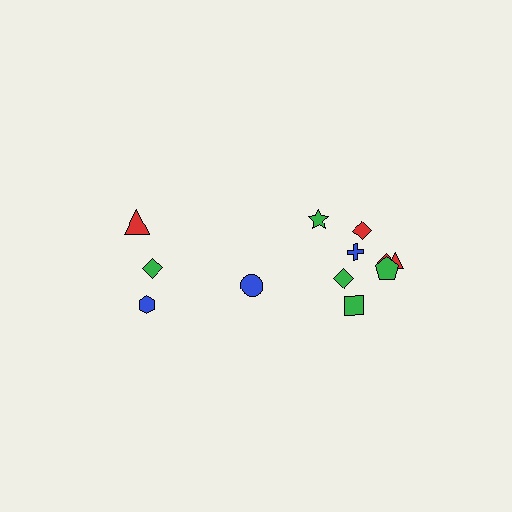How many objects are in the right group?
There are 8 objects.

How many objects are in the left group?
There are 4 objects.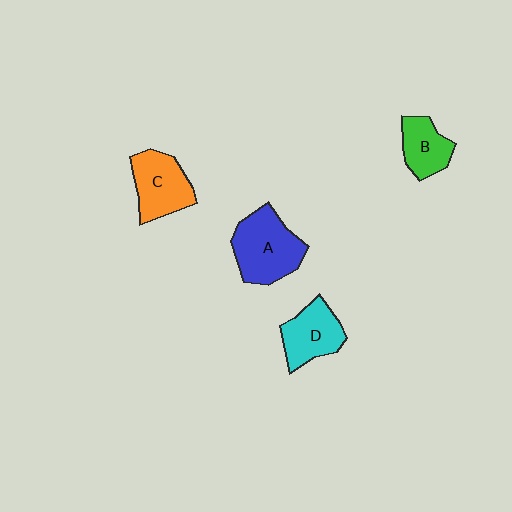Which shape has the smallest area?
Shape B (green).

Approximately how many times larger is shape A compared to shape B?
Approximately 1.7 times.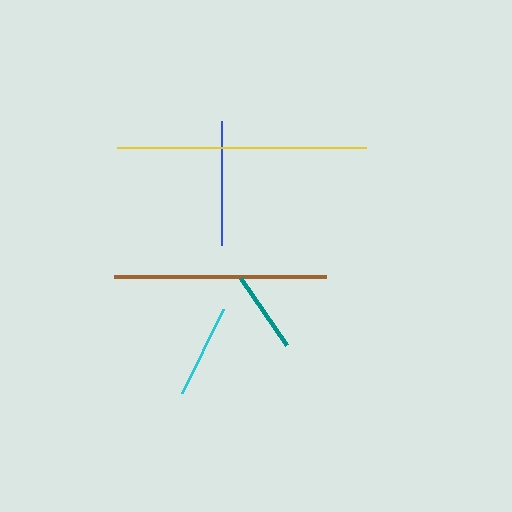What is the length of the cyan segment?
The cyan segment is approximately 94 pixels long.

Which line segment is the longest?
The yellow line is the longest at approximately 248 pixels.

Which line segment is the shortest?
The teal line is the shortest at approximately 81 pixels.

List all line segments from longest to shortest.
From longest to shortest: yellow, brown, blue, cyan, teal.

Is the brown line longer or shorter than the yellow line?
The yellow line is longer than the brown line.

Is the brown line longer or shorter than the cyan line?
The brown line is longer than the cyan line.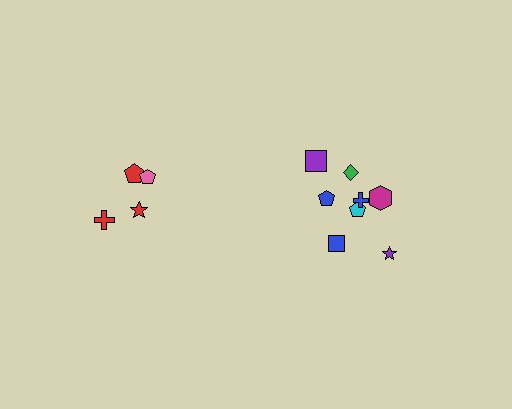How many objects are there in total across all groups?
There are 12 objects.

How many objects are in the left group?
There are 4 objects.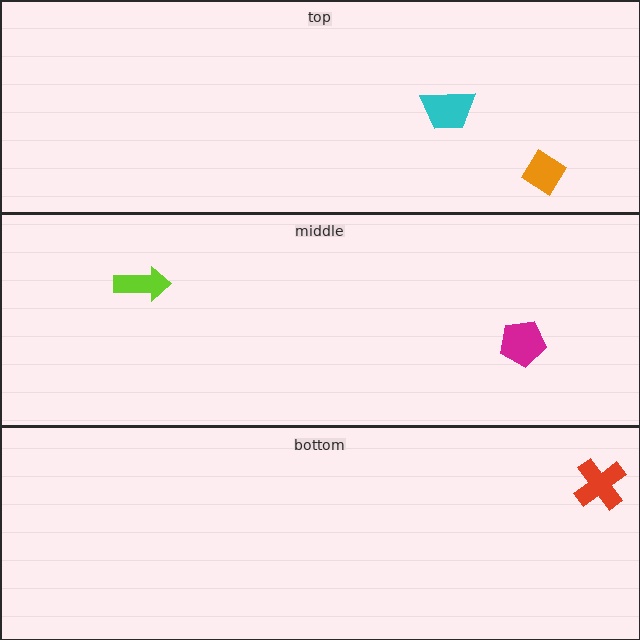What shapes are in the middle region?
The magenta pentagon, the lime arrow.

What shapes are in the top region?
The orange diamond, the cyan trapezoid.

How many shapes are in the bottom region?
1.